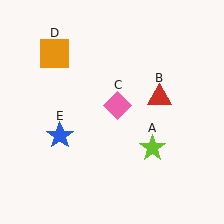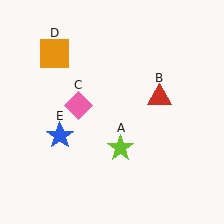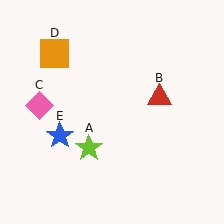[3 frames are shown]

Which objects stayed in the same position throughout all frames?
Red triangle (object B) and orange square (object D) and blue star (object E) remained stationary.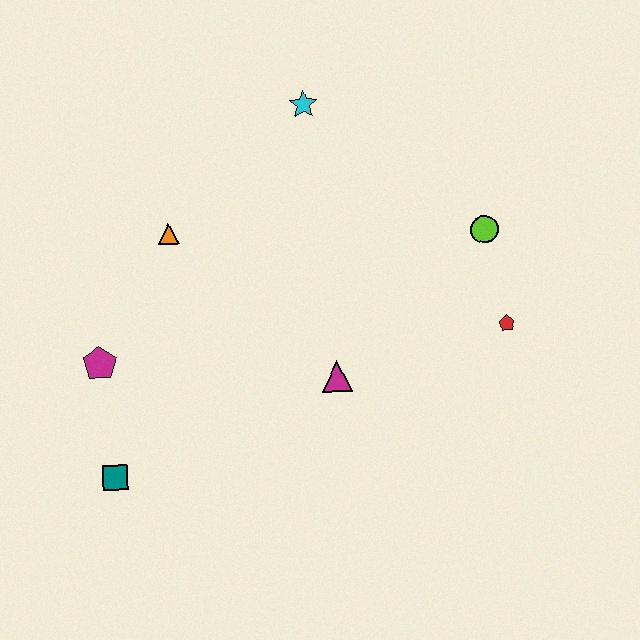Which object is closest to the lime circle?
The red pentagon is closest to the lime circle.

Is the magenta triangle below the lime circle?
Yes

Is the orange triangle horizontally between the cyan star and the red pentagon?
No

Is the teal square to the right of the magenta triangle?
No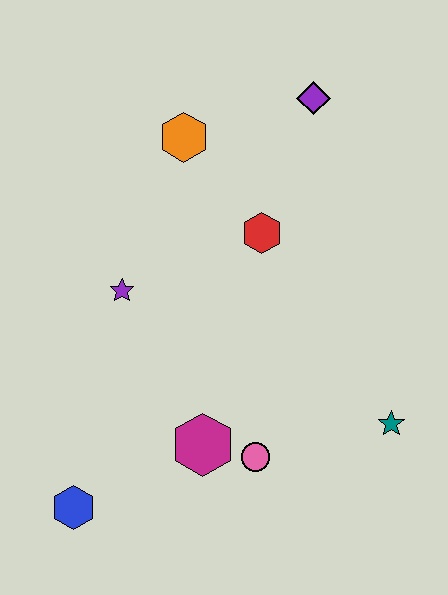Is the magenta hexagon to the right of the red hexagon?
No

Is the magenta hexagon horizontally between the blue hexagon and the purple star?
No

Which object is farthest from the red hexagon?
The blue hexagon is farthest from the red hexagon.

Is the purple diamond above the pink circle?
Yes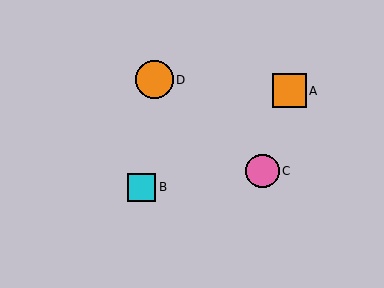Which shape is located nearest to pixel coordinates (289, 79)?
The orange square (labeled A) at (289, 91) is nearest to that location.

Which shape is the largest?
The orange circle (labeled D) is the largest.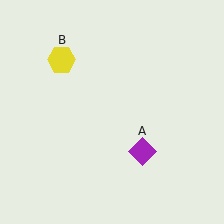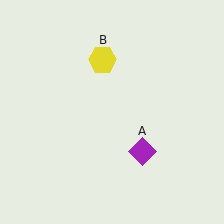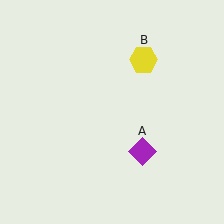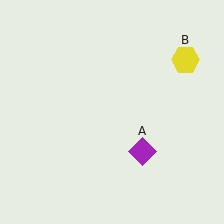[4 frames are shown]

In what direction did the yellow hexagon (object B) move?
The yellow hexagon (object B) moved right.